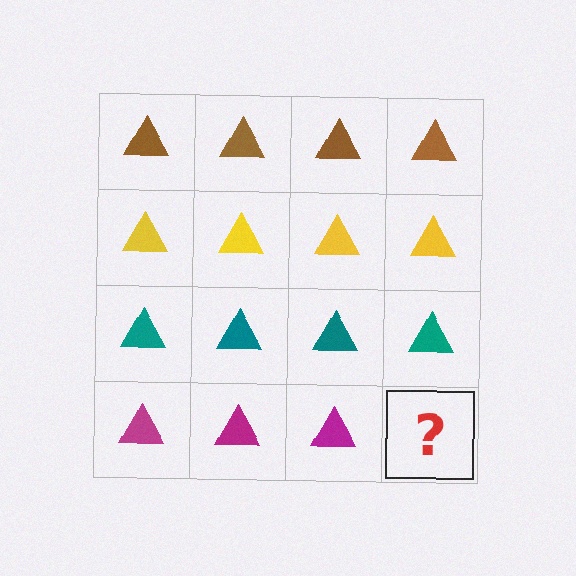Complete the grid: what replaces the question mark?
The question mark should be replaced with a magenta triangle.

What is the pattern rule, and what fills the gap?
The rule is that each row has a consistent color. The gap should be filled with a magenta triangle.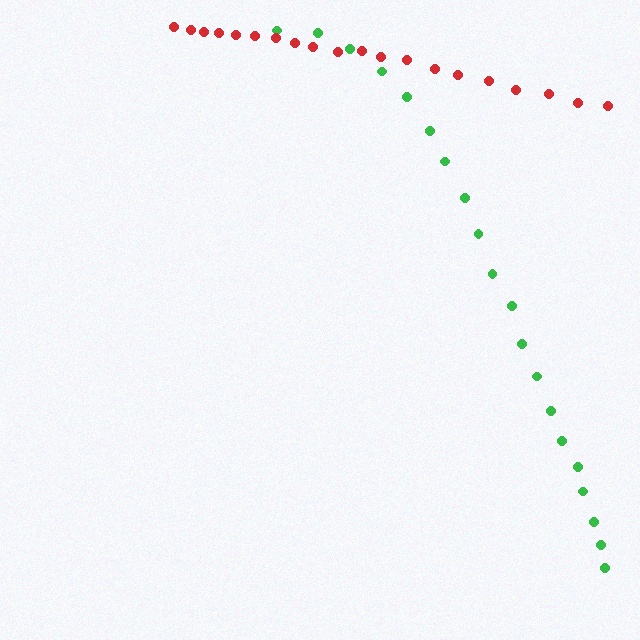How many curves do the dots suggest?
There are 2 distinct paths.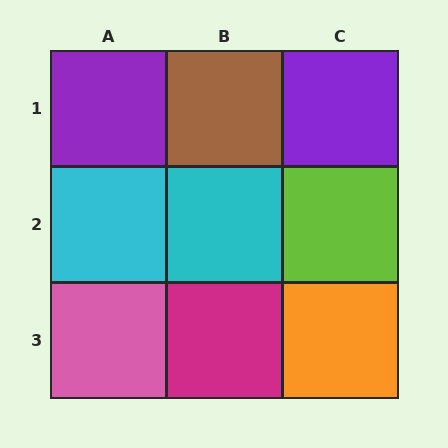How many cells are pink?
1 cell is pink.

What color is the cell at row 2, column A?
Cyan.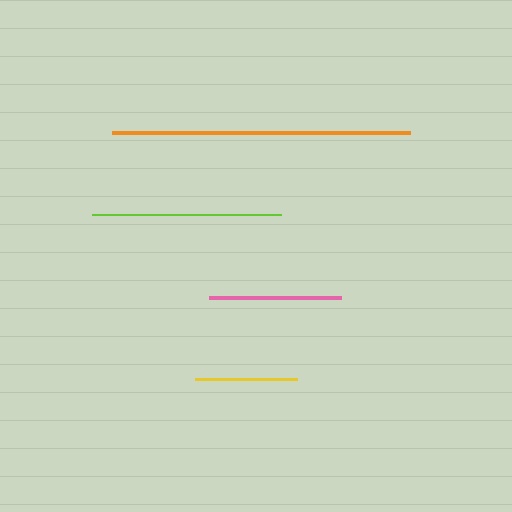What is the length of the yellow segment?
The yellow segment is approximately 102 pixels long.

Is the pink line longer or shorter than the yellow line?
The pink line is longer than the yellow line.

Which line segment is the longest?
The orange line is the longest at approximately 298 pixels.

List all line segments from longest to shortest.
From longest to shortest: orange, lime, pink, yellow.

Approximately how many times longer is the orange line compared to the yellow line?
The orange line is approximately 2.9 times the length of the yellow line.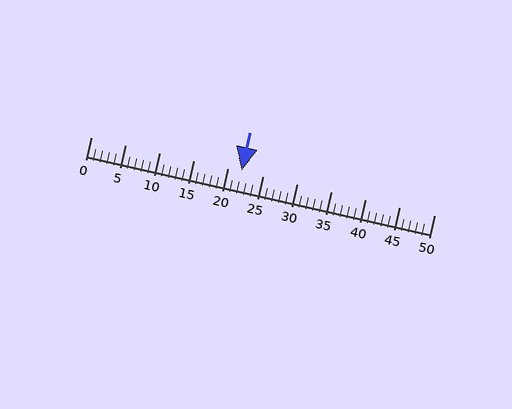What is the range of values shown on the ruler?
The ruler shows values from 0 to 50.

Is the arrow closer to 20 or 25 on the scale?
The arrow is closer to 20.